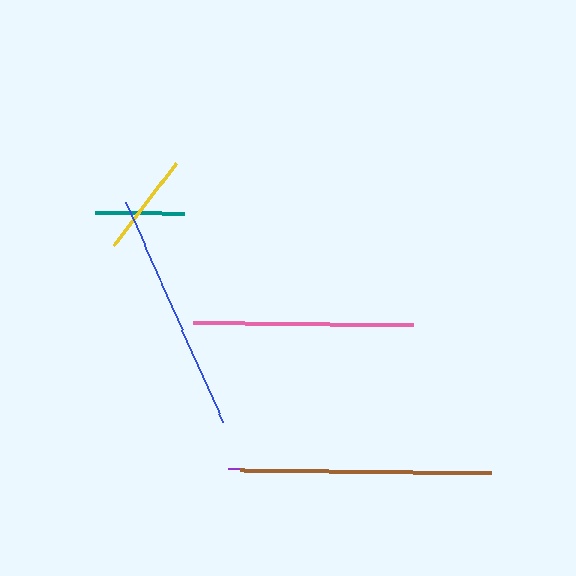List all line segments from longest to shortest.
From longest to shortest: brown, blue, purple, pink, yellow, teal.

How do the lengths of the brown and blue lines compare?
The brown and blue lines are approximately the same length.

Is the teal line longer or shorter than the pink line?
The pink line is longer than the teal line.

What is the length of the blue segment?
The blue segment is approximately 240 pixels long.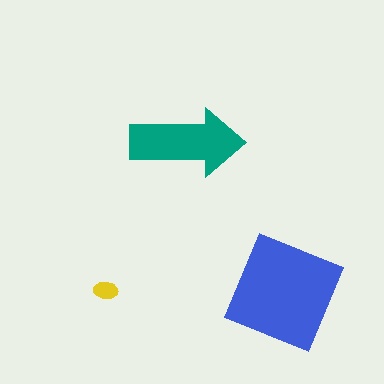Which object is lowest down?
The blue square is bottommost.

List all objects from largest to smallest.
The blue square, the teal arrow, the yellow ellipse.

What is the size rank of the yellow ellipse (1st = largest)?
3rd.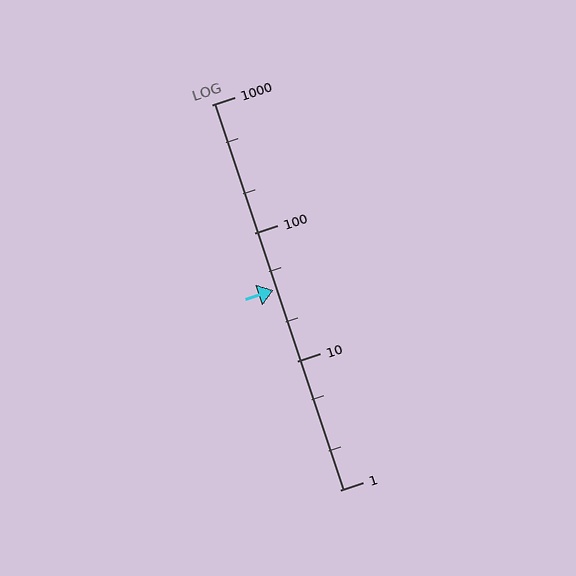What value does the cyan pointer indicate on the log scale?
The pointer indicates approximately 36.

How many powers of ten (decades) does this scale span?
The scale spans 3 decades, from 1 to 1000.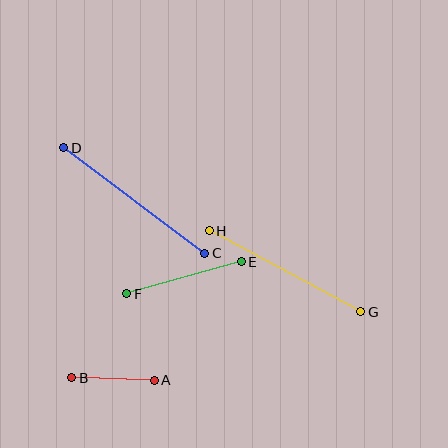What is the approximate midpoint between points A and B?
The midpoint is at approximately (113, 379) pixels.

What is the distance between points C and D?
The distance is approximately 176 pixels.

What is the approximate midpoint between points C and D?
The midpoint is at approximately (134, 200) pixels.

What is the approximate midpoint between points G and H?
The midpoint is at approximately (285, 271) pixels.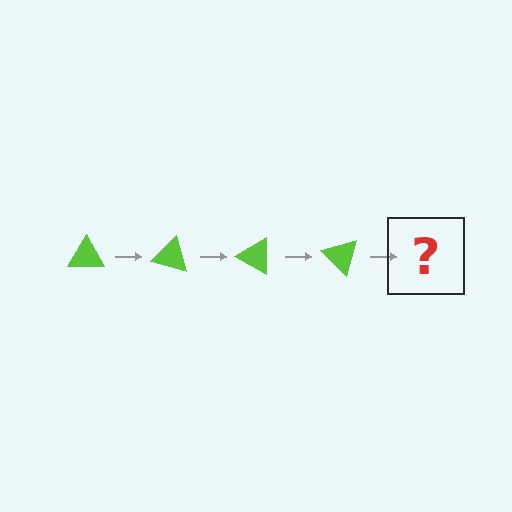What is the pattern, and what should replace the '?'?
The pattern is that the triangle rotates 15 degrees each step. The '?' should be a lime triangle rotated 60 degrees.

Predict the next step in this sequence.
The next step is a lime triangle rotated 60 degrees.